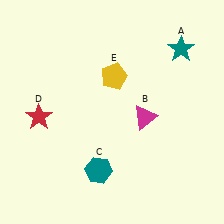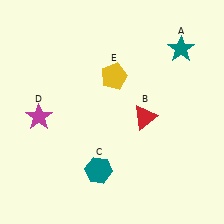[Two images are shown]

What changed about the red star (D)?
In Image 1, D is red. In Image 2, it changed to magenta.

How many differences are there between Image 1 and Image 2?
There are 2 differences between the two images.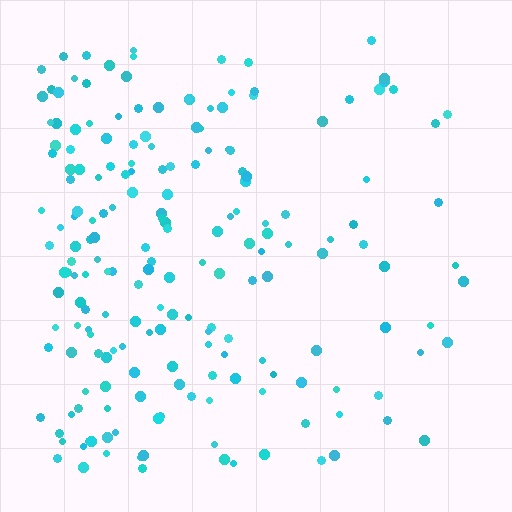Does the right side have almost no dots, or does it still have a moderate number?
Still a moderate number, just noticeably fewer than the left.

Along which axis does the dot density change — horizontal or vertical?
Horizontal.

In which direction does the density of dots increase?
From right to left, with the left side densest.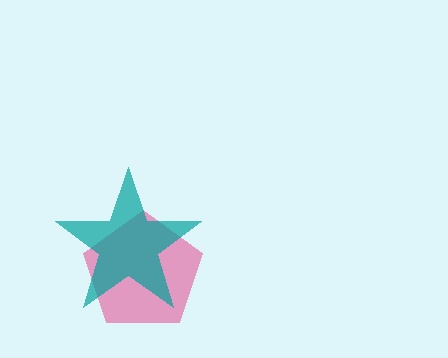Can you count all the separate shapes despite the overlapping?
Yes, there are 2 separate shapes.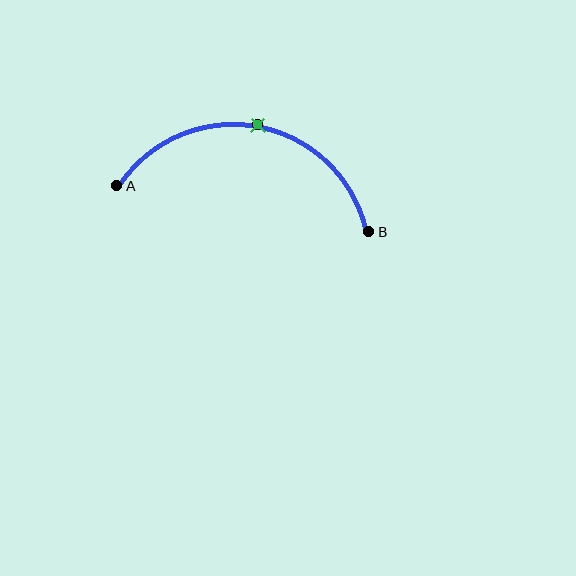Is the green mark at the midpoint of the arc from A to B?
Yes. The green mark lies on the arc at equal arc-length from both A and B — it is the arc midpoint.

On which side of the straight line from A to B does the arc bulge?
The arc bulges above the straight line connecting A and B.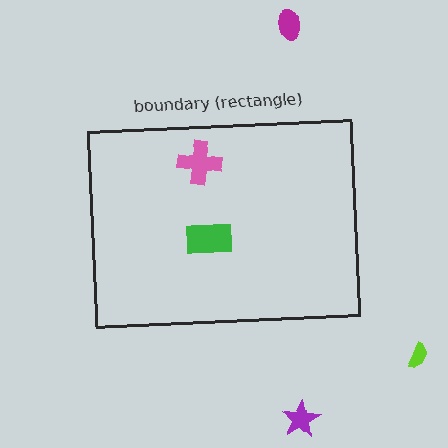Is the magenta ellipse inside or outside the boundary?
Outside.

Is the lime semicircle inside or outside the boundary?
Outside.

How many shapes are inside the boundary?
2 inside, 3 outside.